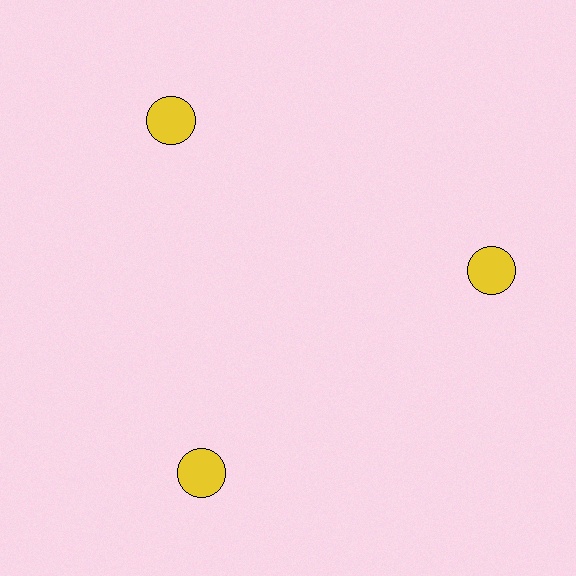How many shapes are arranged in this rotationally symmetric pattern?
There are 3 shapes, arranged in 3 groups of 1.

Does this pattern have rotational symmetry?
Yes, this pattern has 3-fold rotational symmetry. It looks the same after rotating 120 degrees around the center.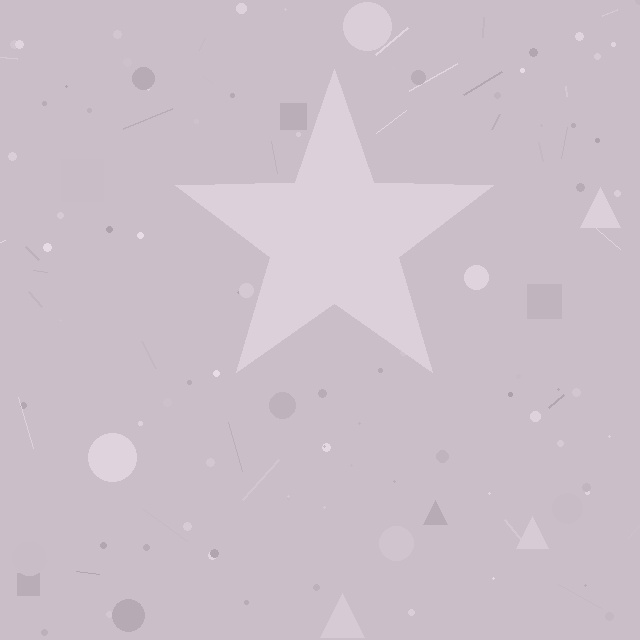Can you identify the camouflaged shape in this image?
The camouflaged shape is a star.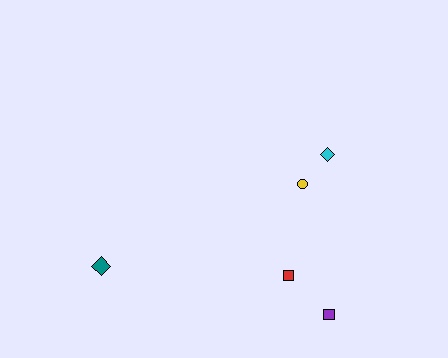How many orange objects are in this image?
There are no orange objects.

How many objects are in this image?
There are 5 objects.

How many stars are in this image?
There are no stars.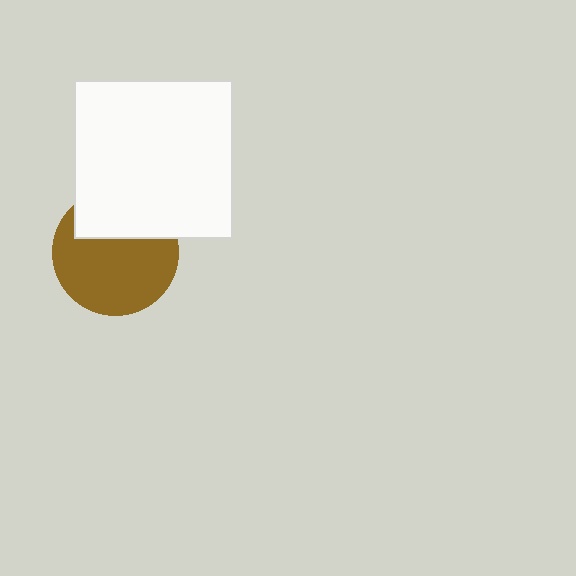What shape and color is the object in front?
The object in front is a white square.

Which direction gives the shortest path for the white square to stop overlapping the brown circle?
Moving up gives the shortest separation.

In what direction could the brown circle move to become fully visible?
The brown circle could move down. That would shift it out from behind the white square entirely.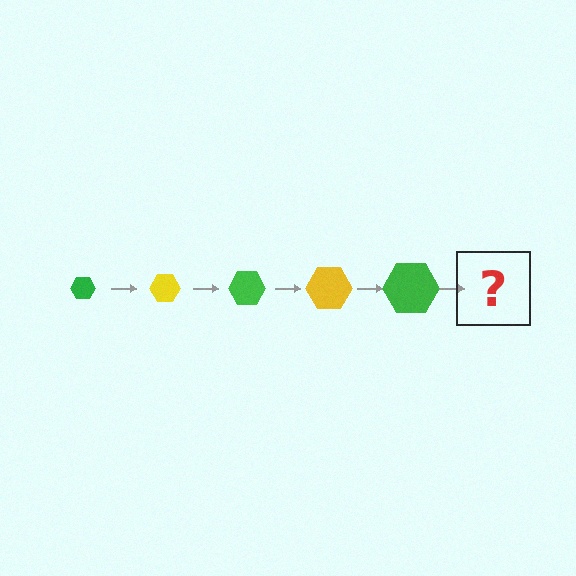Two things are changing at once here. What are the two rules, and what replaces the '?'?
The two rules are that the hexagon grows larger each step and the color cycles through green and yellow. The '?' should be a yellow hexagon, larger than the previous one.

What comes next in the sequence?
The next element should be a yellow hexagon, larger than the previous one.